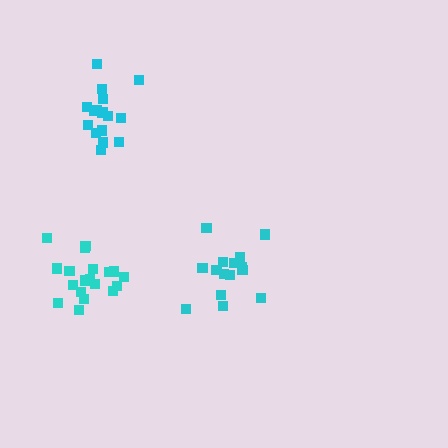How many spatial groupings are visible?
There are 3 spatial groupings.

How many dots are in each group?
Group 1: 20 dots, Group 2: 16 dots, Group 3: 15 dots (51 total).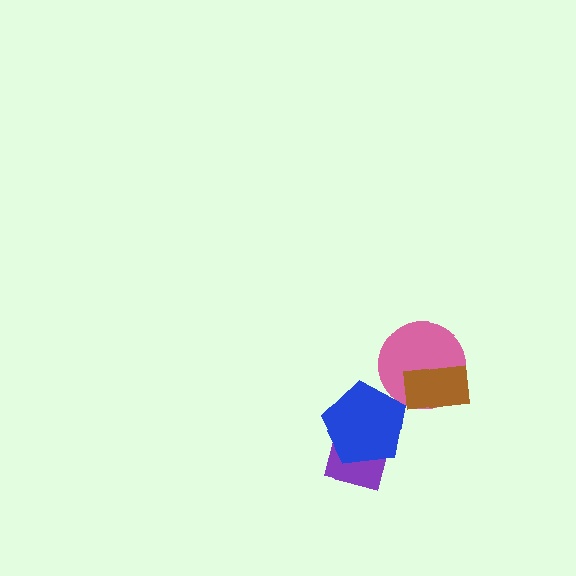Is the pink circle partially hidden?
Yes, it is partially covered by another shape.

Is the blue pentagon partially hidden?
No, no other shape covers it.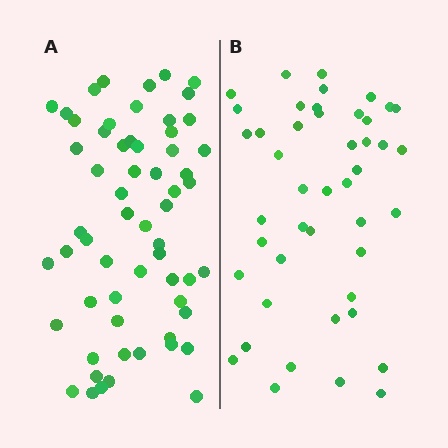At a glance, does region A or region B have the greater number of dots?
Region A (the left region) has more dots.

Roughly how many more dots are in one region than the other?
Region A has approximately 15 more dots than region B.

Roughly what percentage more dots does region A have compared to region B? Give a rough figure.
About 35% more.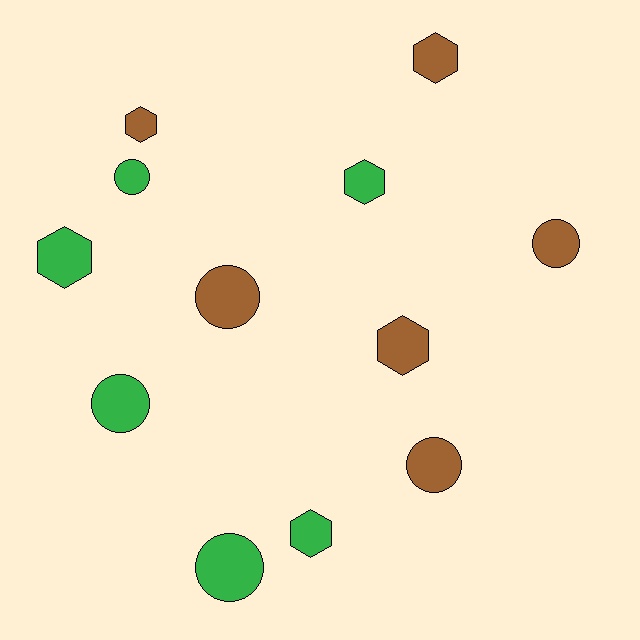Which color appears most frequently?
Green, with 6 objects.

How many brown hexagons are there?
There are 3 brown hexagons.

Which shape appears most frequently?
Circle, with 6 objects.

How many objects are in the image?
There are 12 objects.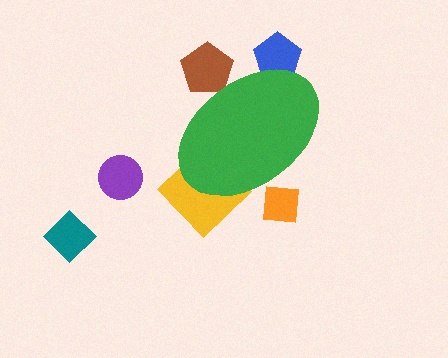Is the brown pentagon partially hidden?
Yes, the brown pentagon is partially hidden behind the green ellipse.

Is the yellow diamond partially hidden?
Yes, the yellow diamond is partially hidden behind the green ellipse.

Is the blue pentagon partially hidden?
Yes, the blue pentagon is partially hidden behind the green ellipse.